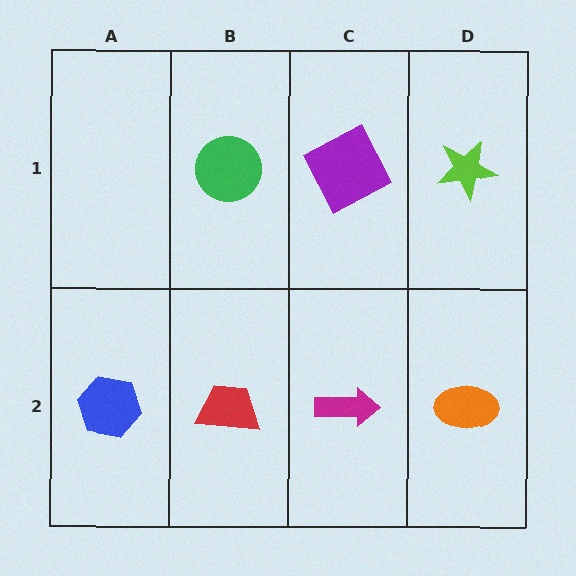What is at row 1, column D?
A lime star.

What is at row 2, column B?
A red trapezoid.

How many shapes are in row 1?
3 shapes.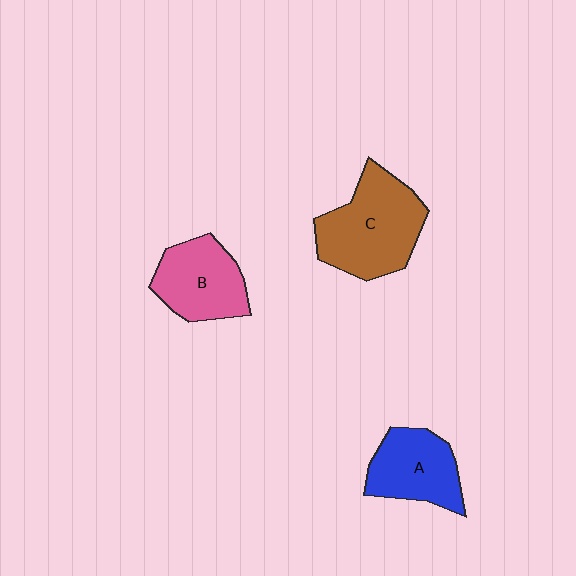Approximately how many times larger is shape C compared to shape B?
Approximately 1.4 times.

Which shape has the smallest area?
Shape A (blue).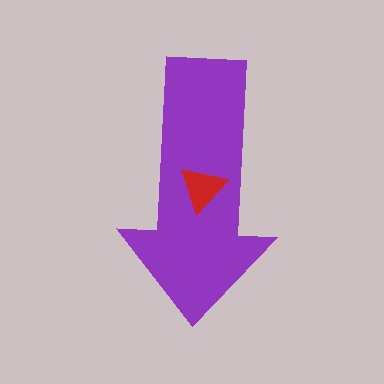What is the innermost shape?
The red triangle.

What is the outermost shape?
The purple arrow.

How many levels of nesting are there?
2.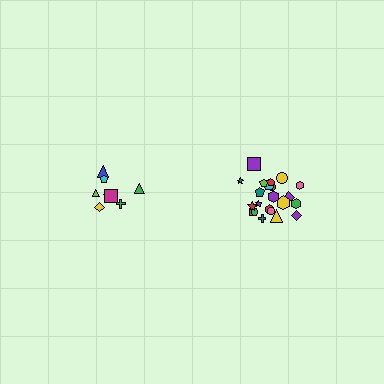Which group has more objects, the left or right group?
The right group.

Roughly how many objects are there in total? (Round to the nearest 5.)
Roughly 30 objects in total.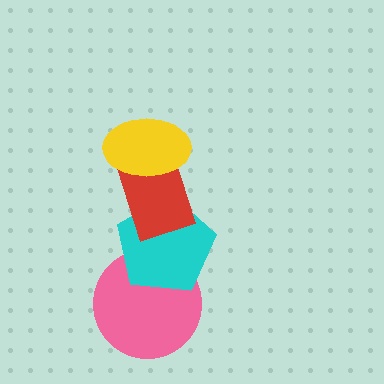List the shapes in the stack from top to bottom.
From top to bottom: the yellow ellipse, the red rectangle, the cyan pentagon, the pink circle.